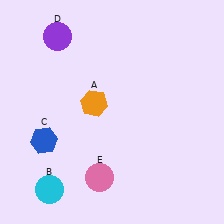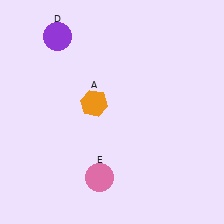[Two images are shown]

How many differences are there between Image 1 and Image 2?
There are 2 differences between the two images.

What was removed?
The cyan circle (B), the blue hexagon (C) were removed in Image 2.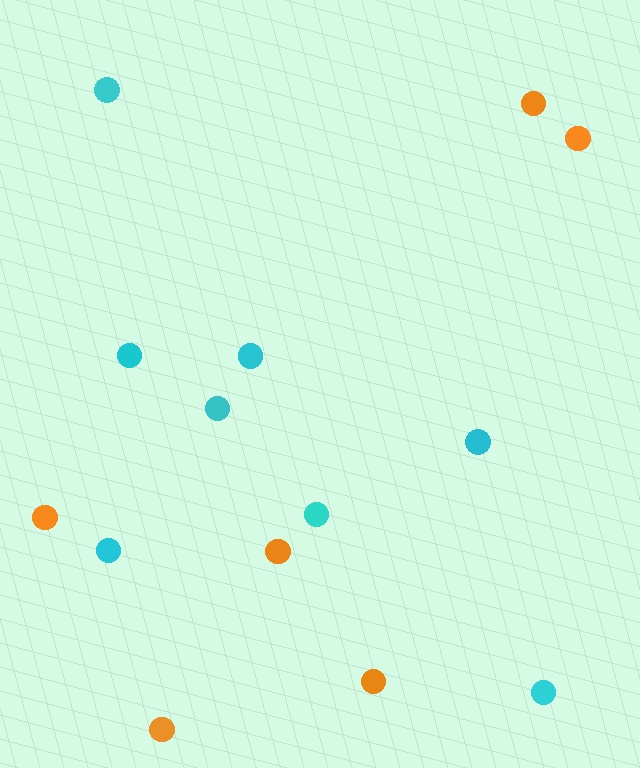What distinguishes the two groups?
There are 2 groups: one group of orange circles (6) and one group of cyan circles (8).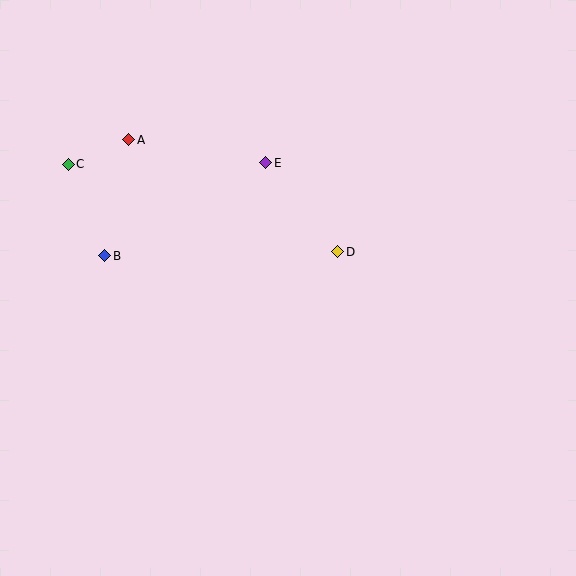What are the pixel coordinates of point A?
Point A is at (129, 140).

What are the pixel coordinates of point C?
Point C is at (68, 164).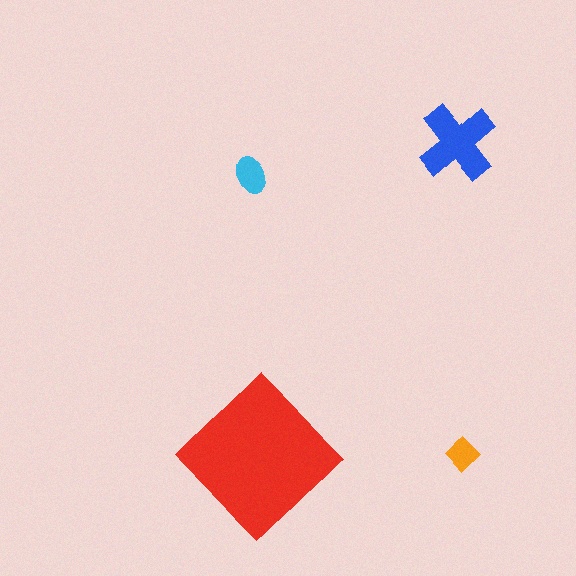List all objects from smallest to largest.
The orange diamond, the cyan ellipse, the blue cross, the red diamond.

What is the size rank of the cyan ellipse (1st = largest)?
3rd.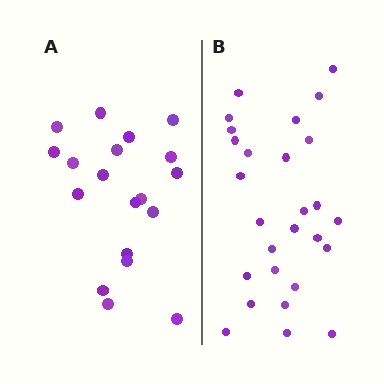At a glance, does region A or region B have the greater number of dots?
Region B (the right region) has more dots.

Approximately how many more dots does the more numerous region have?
Region B has roughly 8 or so more dots than region A.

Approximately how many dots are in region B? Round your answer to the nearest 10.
About 30 dots. (The exact count is 27, which rounds to 30.)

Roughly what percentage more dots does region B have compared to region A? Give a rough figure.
About 40% more.